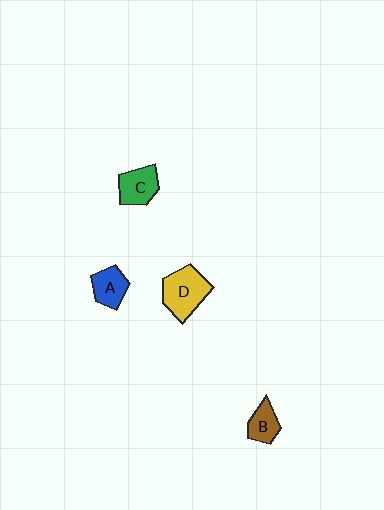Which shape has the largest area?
Shape D (yellow).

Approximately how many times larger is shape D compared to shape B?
Approximately 1.9 times.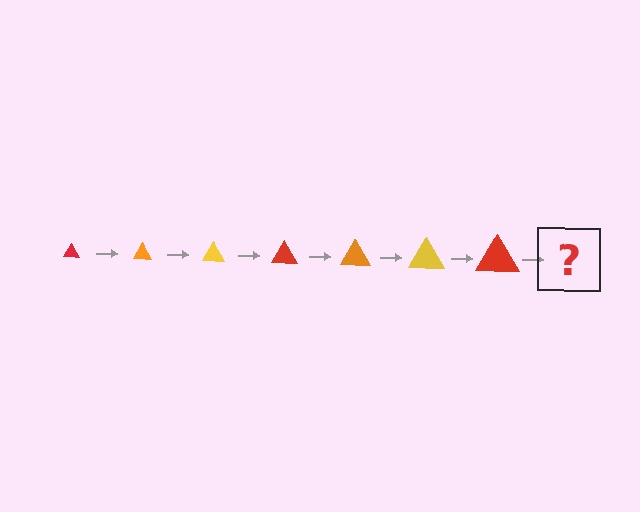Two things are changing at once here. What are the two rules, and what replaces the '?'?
The two rules are that the triangle grows larger each step and the color cycles through red, orange, and yellow. The '?' should be an orange triangle, larger than the previous one.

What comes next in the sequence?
The next element should be an orange triangle, larger than the previous one.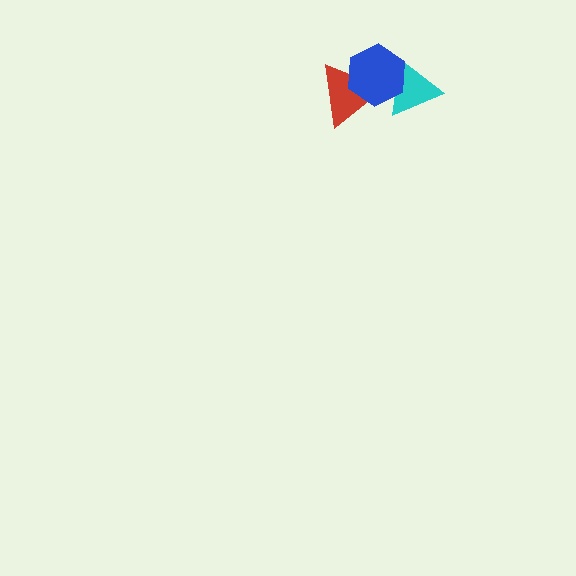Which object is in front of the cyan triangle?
The blue hexagon is in front of the cyan triangle.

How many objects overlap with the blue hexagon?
2 objects overlap with the blue hexagon.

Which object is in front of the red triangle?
The blue hexagon is in front of the red triangle.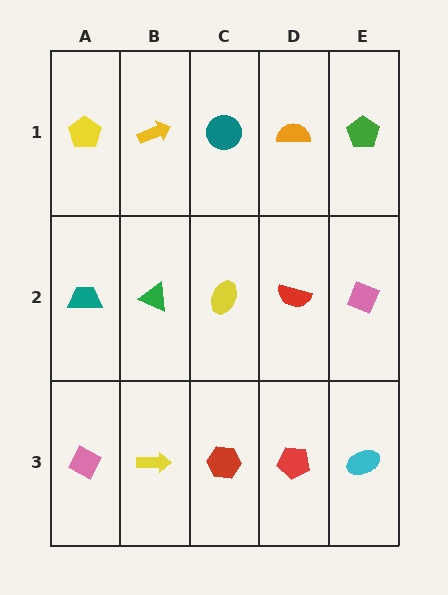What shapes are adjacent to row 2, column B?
A yellow arrow (row 1, column B), a yellow arrow (row 3, column B), a teal trapezoid (row 2, column A), a yellow ellipse (row 2, column C).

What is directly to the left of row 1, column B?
A yellow pentagon.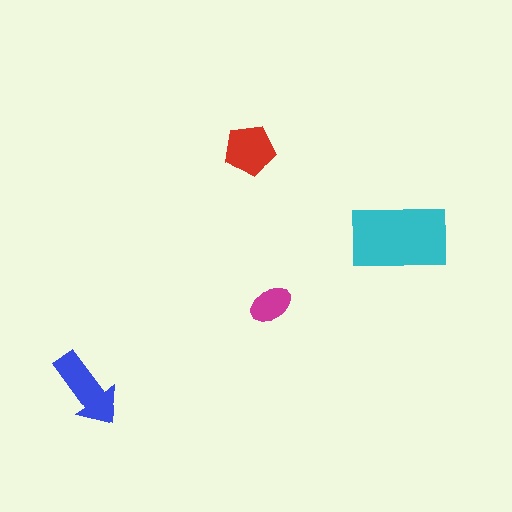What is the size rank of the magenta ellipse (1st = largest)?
4th.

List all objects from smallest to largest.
The magenta ellipse, the red pentagon, the blue arrow, the cyan rectangle.